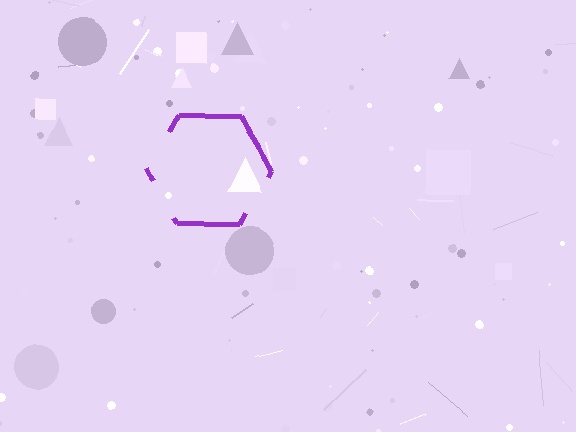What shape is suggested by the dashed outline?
The dashed outline suggests a hexagon.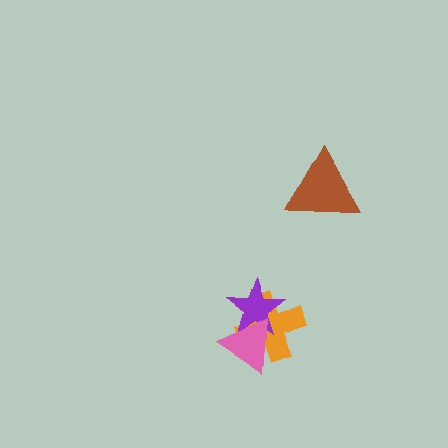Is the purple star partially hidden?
Yes, it is partially covered by another shape.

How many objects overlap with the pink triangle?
2 objects overlap with the pink triangle.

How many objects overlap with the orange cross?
2 objects overlap with the orange cross.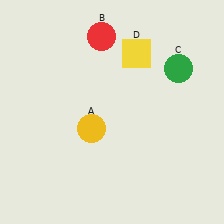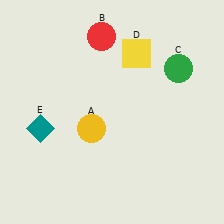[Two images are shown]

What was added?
A teal diamond (E) was added in Image 2.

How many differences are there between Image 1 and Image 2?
There is 1 difference between the two images.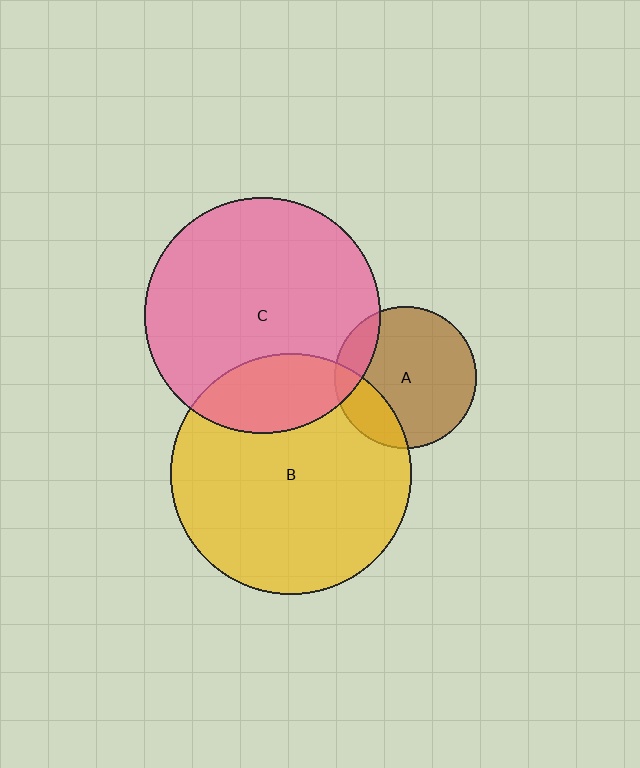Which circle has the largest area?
Circle B (yellow).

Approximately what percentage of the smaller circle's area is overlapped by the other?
Approximately 15%.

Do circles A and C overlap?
Yes.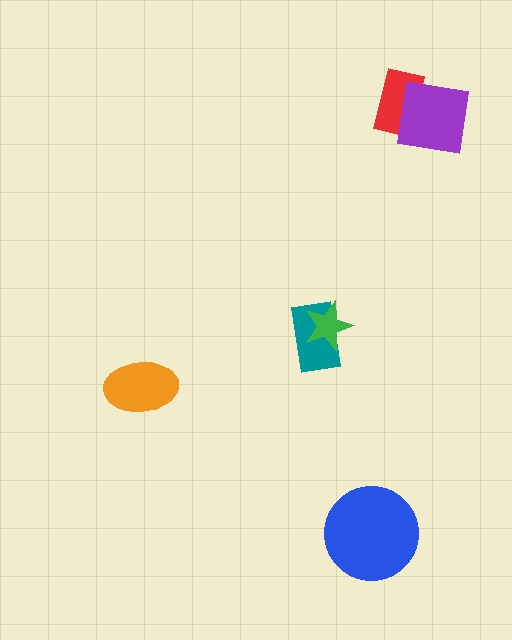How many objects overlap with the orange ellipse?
0 objects overlap with the orange ellipse.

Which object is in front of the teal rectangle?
The green star is in front of the teal rectangle.